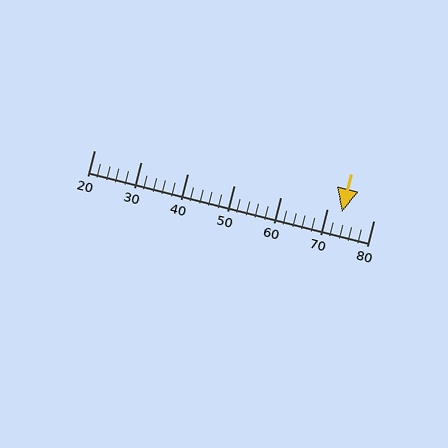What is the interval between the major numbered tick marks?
The major tick marks are spaced 10 units apart.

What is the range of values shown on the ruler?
The ruler shows values from 20 to 80.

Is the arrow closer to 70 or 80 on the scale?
The arrow is closer to 70.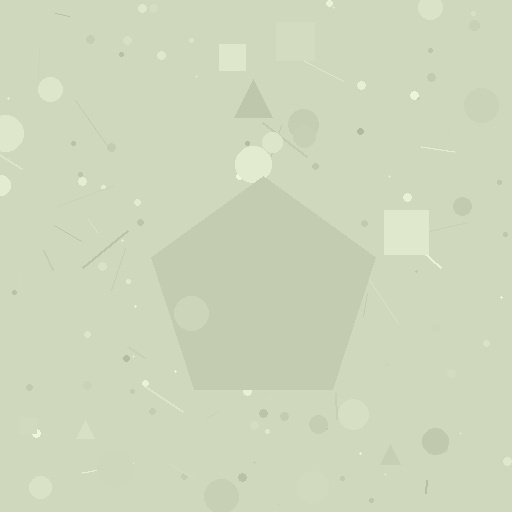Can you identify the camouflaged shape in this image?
The camouflaged shape is a pentagon.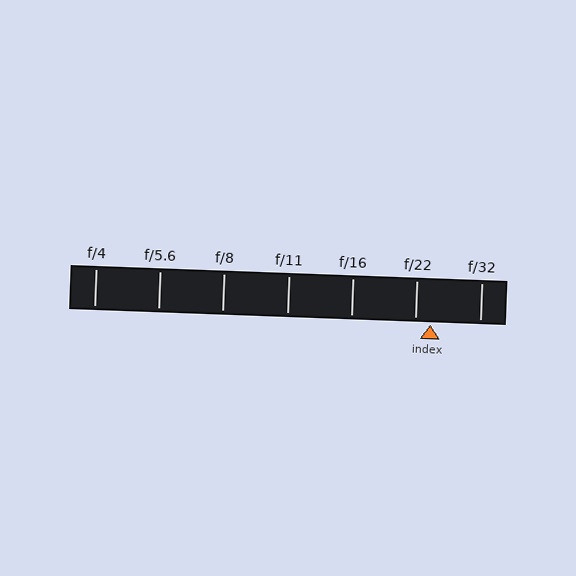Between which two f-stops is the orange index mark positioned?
The index mark is between f/22 and f/32.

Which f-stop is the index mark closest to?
The index mark is closest to f/22.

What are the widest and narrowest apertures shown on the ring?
The widest aperture shown is f/4 and the narrowest is f/32.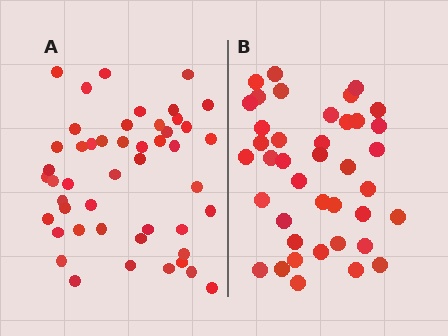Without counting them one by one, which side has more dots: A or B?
Region A (the left region) has more dots.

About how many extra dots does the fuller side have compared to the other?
Region A has roughly 8 or so more dots than region B.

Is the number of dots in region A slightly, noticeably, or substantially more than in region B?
Region A has only slightly more — the two regions are fairly close. The ratio is roughly 1.2 to 1.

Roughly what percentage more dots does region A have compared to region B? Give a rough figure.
About 20% more.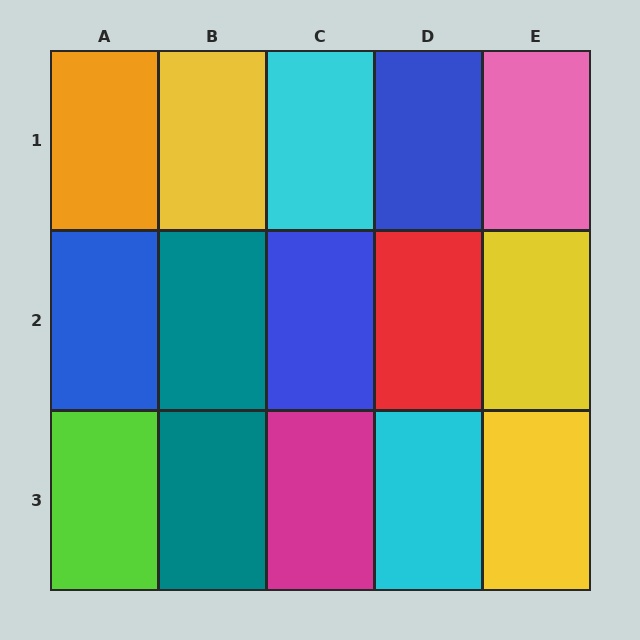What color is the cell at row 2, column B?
Teal.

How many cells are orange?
1 cell is orange.